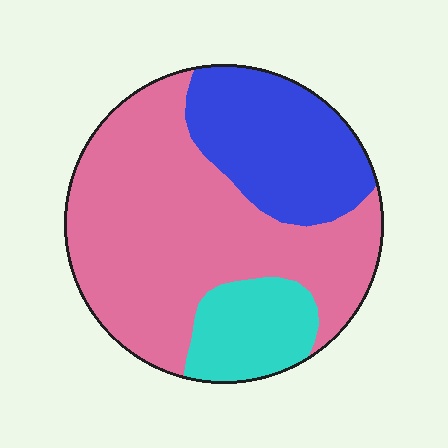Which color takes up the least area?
Cyan, at roughly 15%.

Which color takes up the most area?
Pink, at roughly 60%.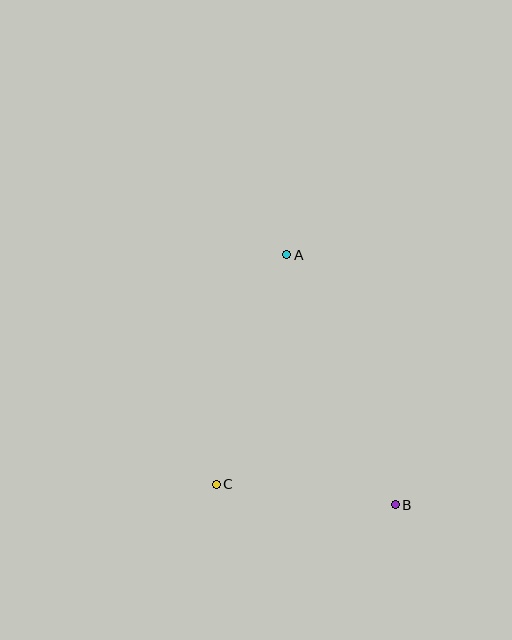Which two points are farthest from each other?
Points A and B are farthest from each other.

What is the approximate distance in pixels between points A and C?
The distance between A and C is approximately 240 pixels.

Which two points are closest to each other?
Points B and C are closest to each other.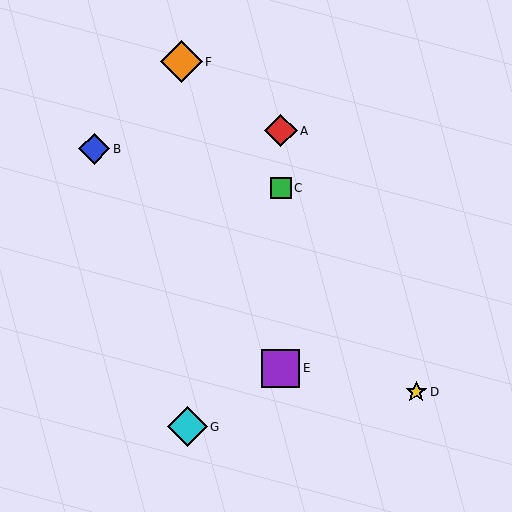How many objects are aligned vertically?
3 objects (A, C, E) are aligned vertically.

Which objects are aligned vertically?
Objects A, C, E are aligned vertically.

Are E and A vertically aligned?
Yes, both are at x≈281.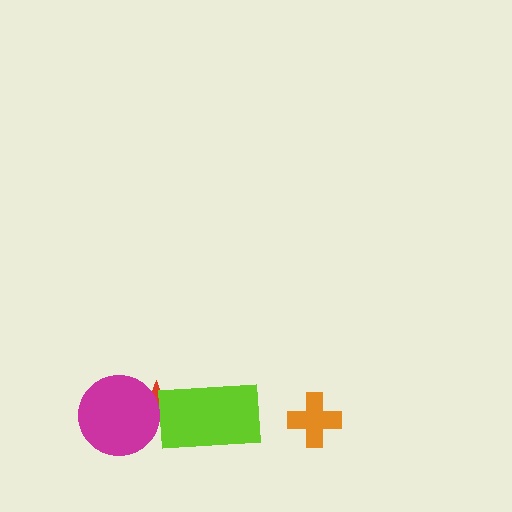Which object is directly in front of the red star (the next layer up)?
The lime rectangle is directly in front of the red star.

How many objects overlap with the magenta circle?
1 object overlaps with the magenta circle.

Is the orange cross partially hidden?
No, no other shape covers it.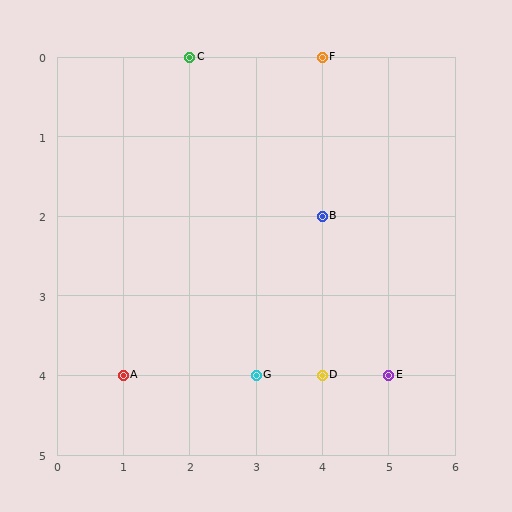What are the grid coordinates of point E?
Point E is at grid coordinates (5, 4).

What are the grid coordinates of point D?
Point D is at grid coordinates (4, 4).